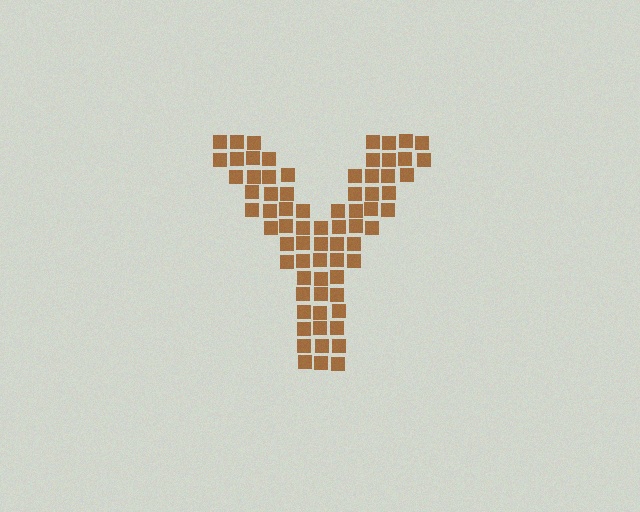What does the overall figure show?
The overall figure shows the letter Y.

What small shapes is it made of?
It is made of small squares.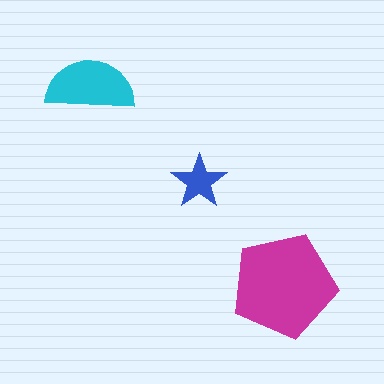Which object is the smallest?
The blue star.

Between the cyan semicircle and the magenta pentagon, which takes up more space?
The magenta pentagon.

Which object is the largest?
The magenta pentagon.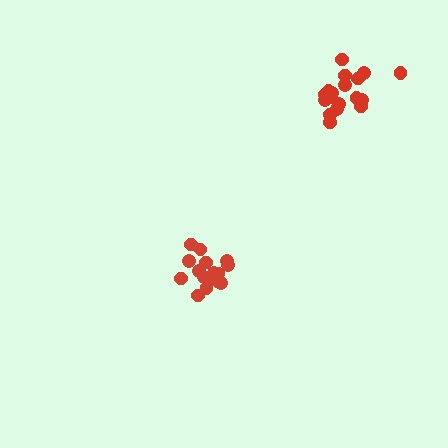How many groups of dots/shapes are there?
There are 2 groups.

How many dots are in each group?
Group 1: 19 dots, Group 2: 17 dots (36 total).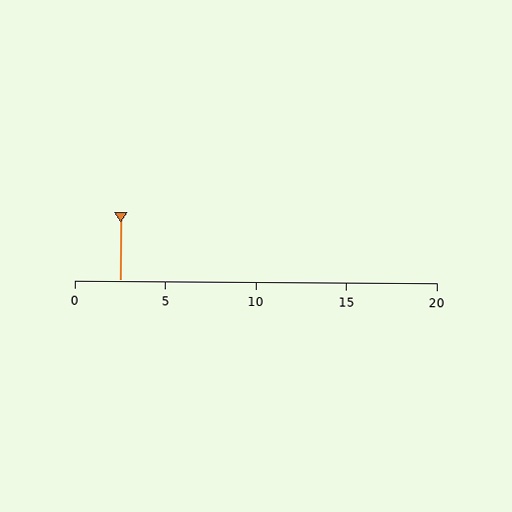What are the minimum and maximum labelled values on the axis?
The axis runs from 0 to 20.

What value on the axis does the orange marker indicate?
The marker indicates approximately 2.5.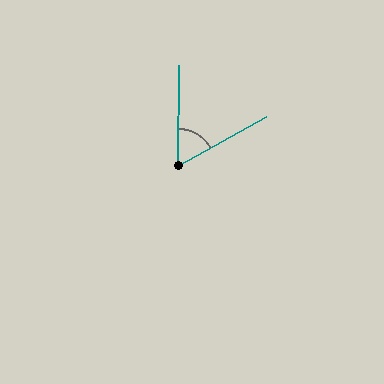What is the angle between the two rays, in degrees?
Approximately 60 degrees.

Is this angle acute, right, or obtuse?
It is acute.